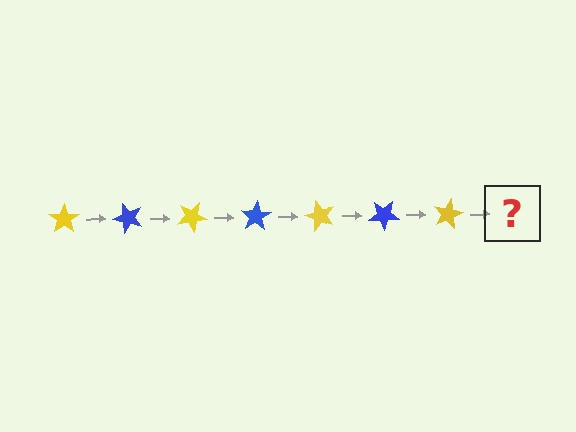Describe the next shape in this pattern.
It should be a blue star, rotated 350 degrees from the start.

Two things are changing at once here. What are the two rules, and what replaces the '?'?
The two rules are that it rotates 50 degrees each step and the color cycles through yellow and blue. The '?' should be a blue star, rotated 350 degrees from the start.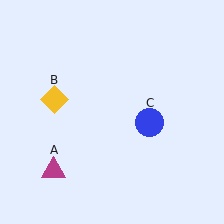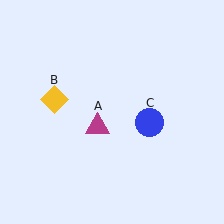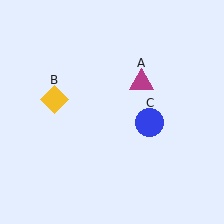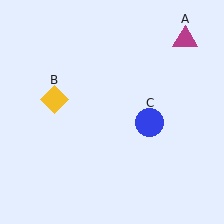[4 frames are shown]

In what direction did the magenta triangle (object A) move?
The magenta triangle (object A) moved up and to the right.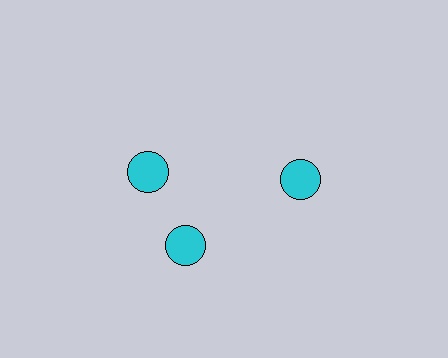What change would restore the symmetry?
The symmetry would be restored by rotating it back into even spacing with its neighbors so that all 3 circles sit at equal angles and equal distance from the center.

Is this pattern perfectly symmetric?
No. The 3 cyan circles are arranged in a ring, but one element near the 11 o'clock position is rotated out of alignment along the ring, breaking the 3-fold rotational symmetry.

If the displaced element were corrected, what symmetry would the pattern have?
It would have 3-fold rotational symmetry — the pattern would map onto itself every 120 degrees.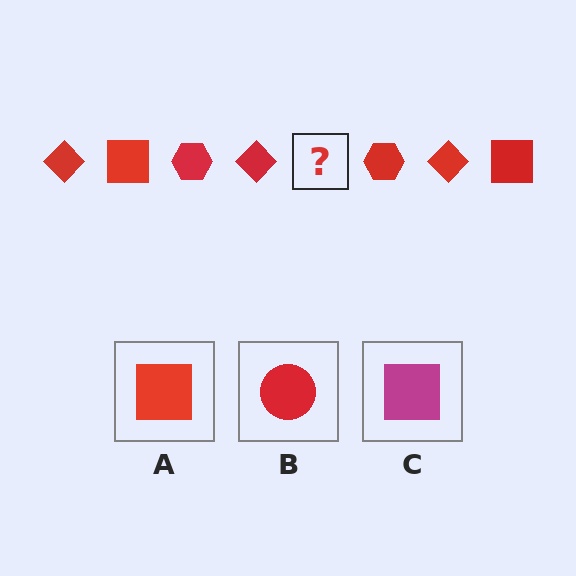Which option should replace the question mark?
Option A.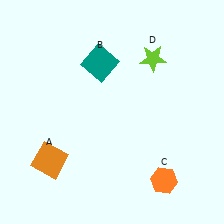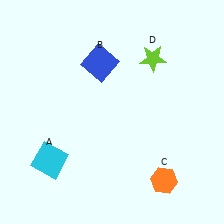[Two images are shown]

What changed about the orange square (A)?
In Image 1, A is orange. In Image 2, it changed to cyan.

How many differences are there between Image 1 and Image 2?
There are 2 differences between the two images.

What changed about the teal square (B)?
In Image 1, B is teal. In Image 2, it changed to blue.